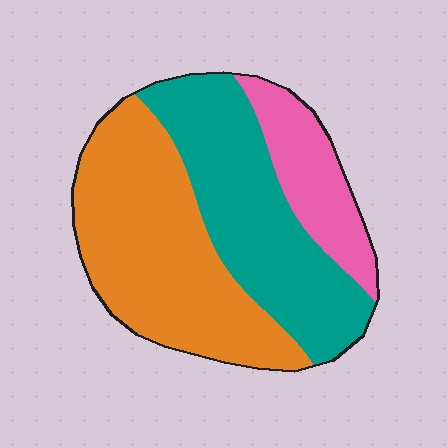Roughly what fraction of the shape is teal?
Teal takes up about three eighths (3/8) of the shape.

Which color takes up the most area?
Orange, at roughly 45%.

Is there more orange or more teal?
Orange.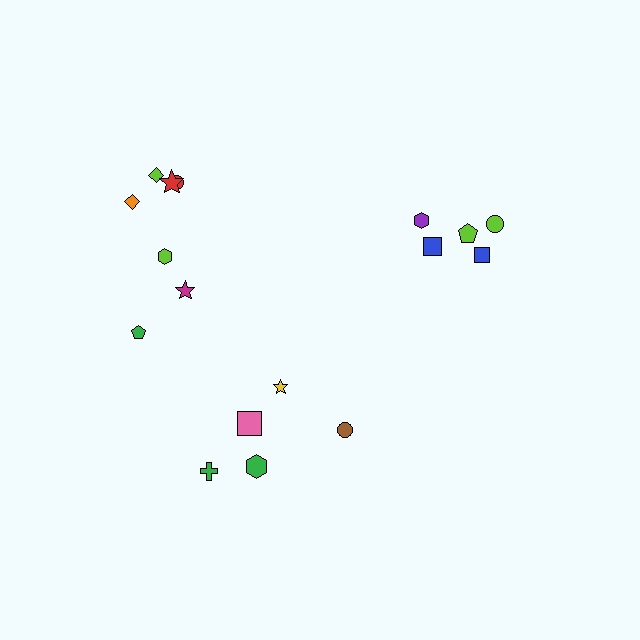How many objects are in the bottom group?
There are 5 objects.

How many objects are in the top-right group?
There are 5 objects.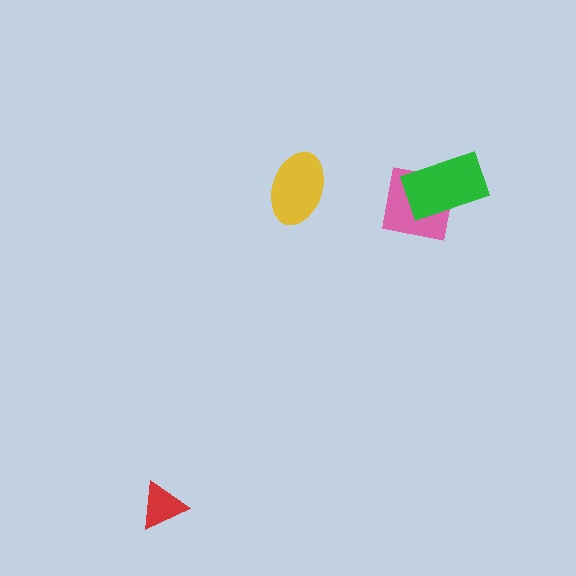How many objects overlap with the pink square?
1 object overlaps with the pink square.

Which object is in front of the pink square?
The green rectangle is in front of the pink square.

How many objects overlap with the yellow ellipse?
0 objects overlap with the yellow ellipse.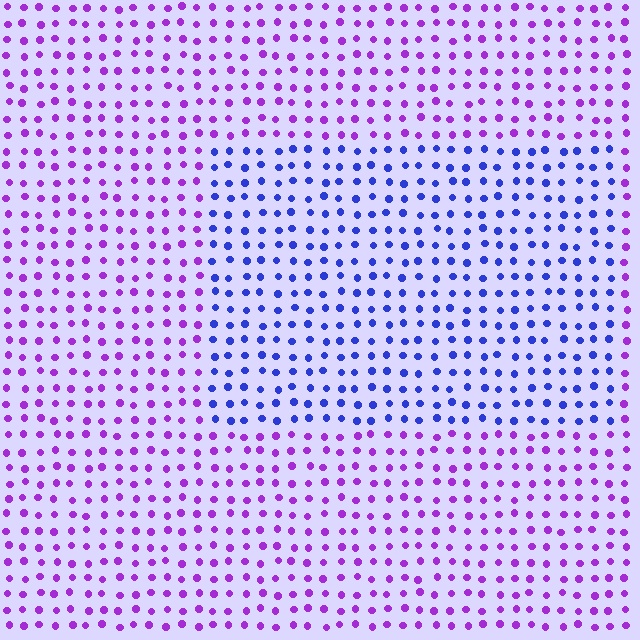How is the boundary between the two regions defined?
The boundary is defined purely by a slight shift in hue (about 49 degrees). Spacing, size, and orientation are identical on both sides.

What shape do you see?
I see a rectangle.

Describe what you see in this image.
The image is filled with small purple elements in a uniform arrangement. A rectangle-shaped region is visible where the elements are tinted to a slightly different hue, forming a subtle color boundary.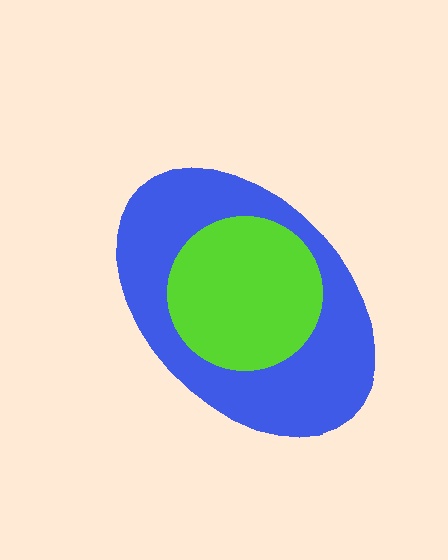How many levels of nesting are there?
2.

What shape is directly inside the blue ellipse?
The lime circle.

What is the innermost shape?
The lime circle.